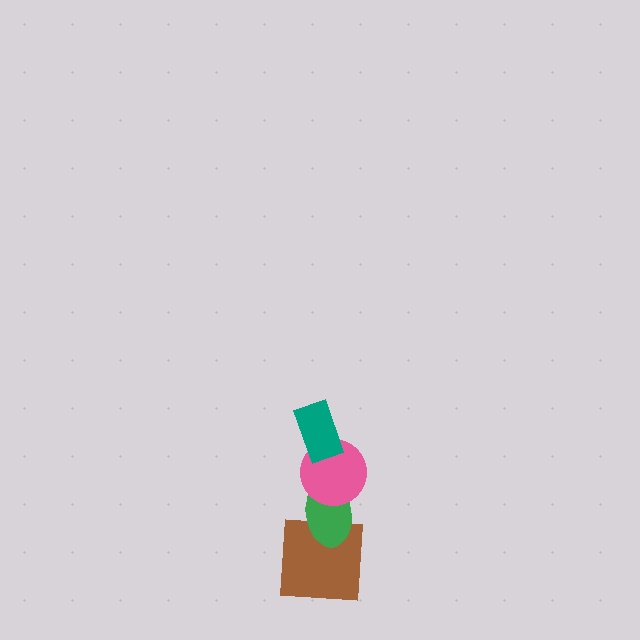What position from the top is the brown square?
The brown square is 4th from the top.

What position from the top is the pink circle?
The pink circle is 2nd from the top.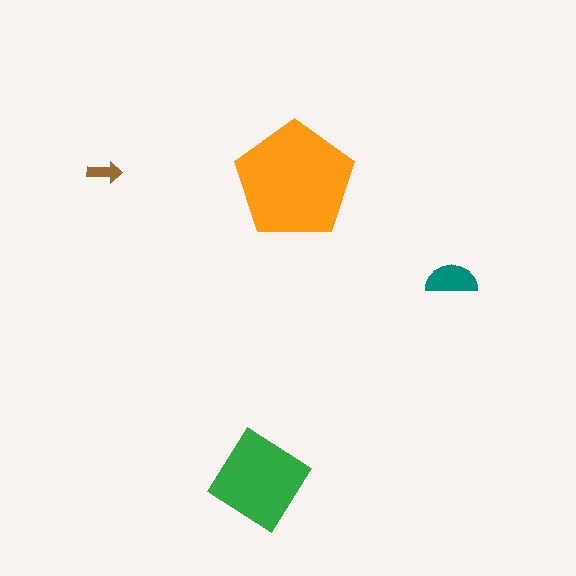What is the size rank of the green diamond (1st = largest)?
2nd.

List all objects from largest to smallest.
The orange pentagon, the green diamond, the teal semicircle, the brown arrow.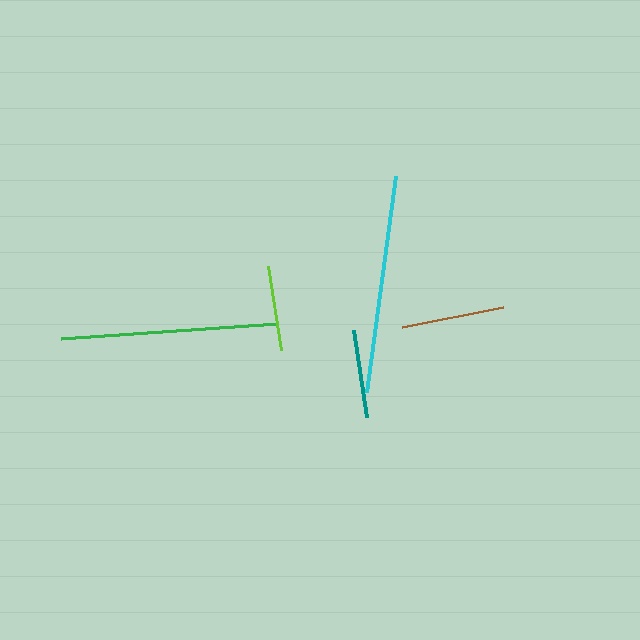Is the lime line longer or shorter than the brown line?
The brown line is longer than the lime line.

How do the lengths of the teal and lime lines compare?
The teal and lime lines are approximately the same length.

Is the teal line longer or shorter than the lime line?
The teal line is longer than the lime line.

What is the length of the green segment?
The green segment is approximately 216 pixels long.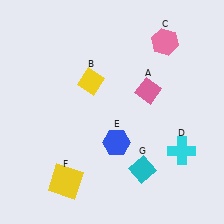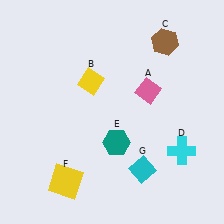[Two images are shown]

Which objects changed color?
C changed from pink to brown. E changed from blue to teal.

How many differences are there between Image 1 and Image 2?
There are 2 differences between the two images.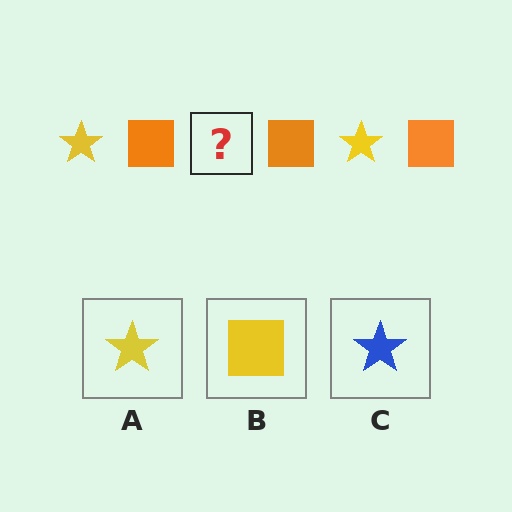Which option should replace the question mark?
Option A.